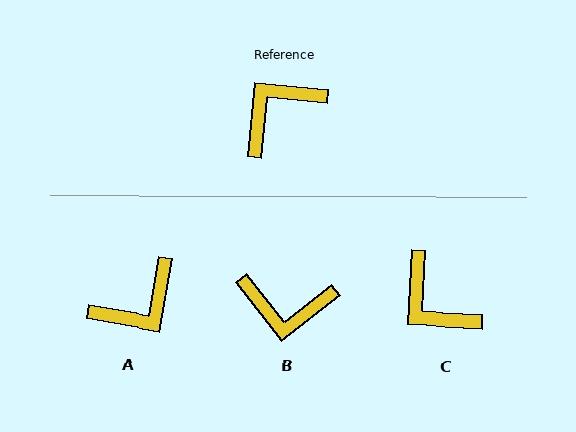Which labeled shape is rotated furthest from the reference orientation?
A, about 175 degrees away.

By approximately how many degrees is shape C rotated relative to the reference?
Approximately 92 degrees counter-clockwise.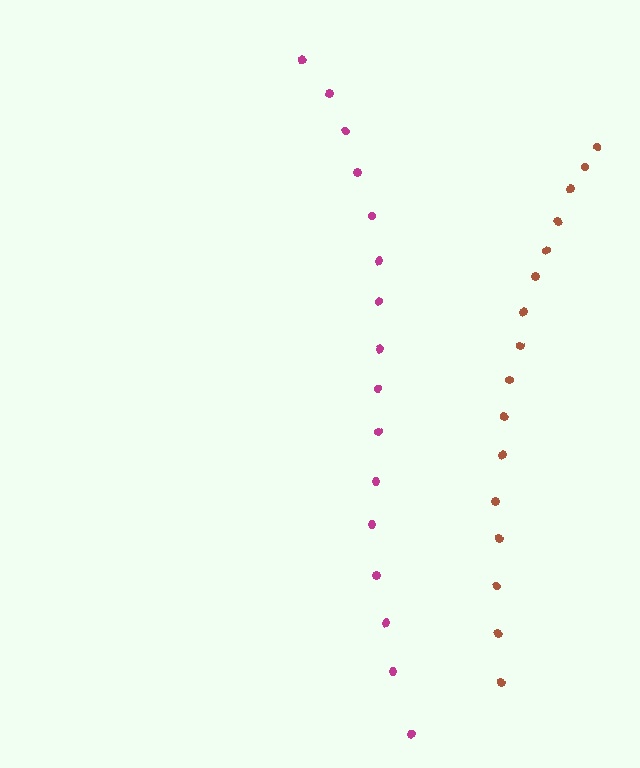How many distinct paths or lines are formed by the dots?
There are 2 distinct paths.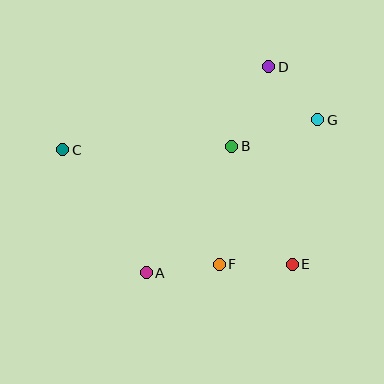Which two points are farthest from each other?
Points C and G are farthest from each other.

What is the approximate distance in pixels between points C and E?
The distance between C and E is approximately 256 pixels.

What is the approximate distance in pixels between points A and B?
The distance between A and B is approximately 153 pixels.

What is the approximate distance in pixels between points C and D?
The distance between C and D is approximately 222 pixels.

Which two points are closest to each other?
Points D and G are closest to each other.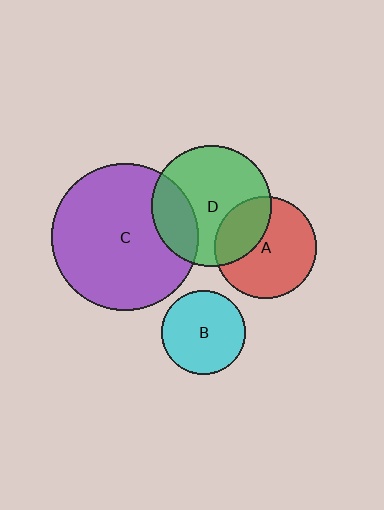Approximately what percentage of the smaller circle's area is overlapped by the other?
Approximately 30%.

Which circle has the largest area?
Circle C (purple).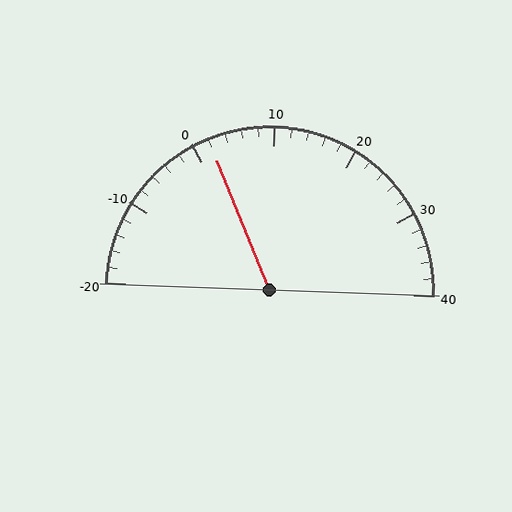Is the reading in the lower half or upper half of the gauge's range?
The reading is in the lower half of the range (-20 to 40).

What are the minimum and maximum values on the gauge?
The gauge ranges from -20 to 40.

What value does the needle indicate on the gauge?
The needle indicates approximately 2.